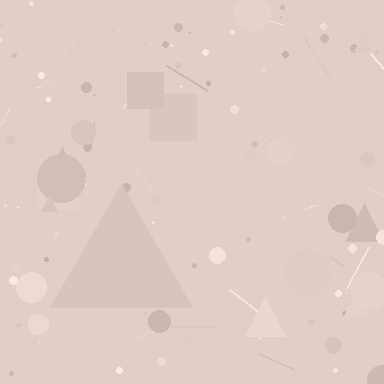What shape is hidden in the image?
A triangle is hidden in the image.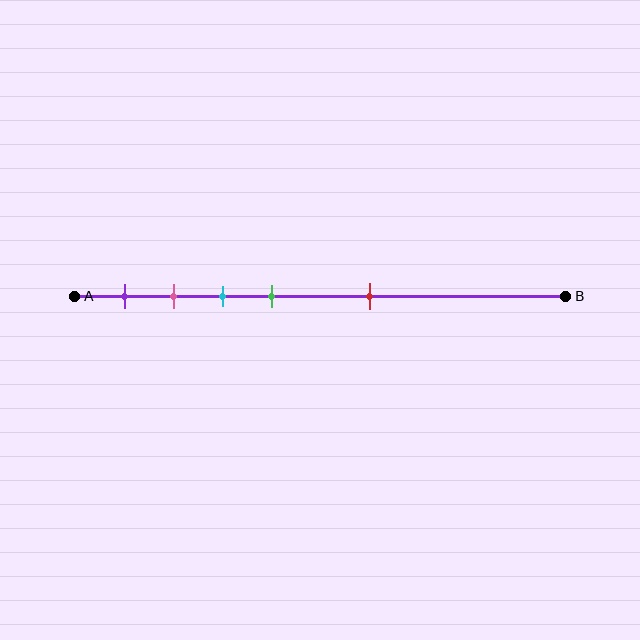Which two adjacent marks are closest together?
The pink and cyan marks are the closest adjacent pair.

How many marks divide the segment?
There are 5 marks dividing the segment.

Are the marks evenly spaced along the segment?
No, the marks are not evenly spaced.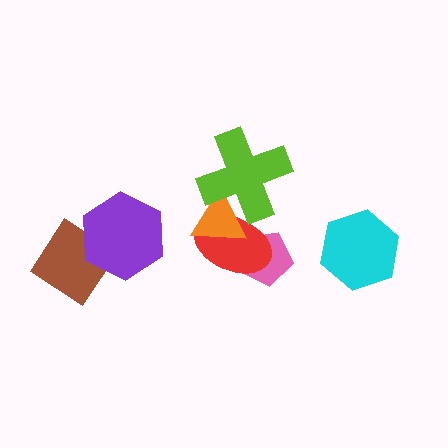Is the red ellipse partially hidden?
Yes, it is partially covered by another shape.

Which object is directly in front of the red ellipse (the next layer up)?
The orange triangle is directly in front of the red ellipse.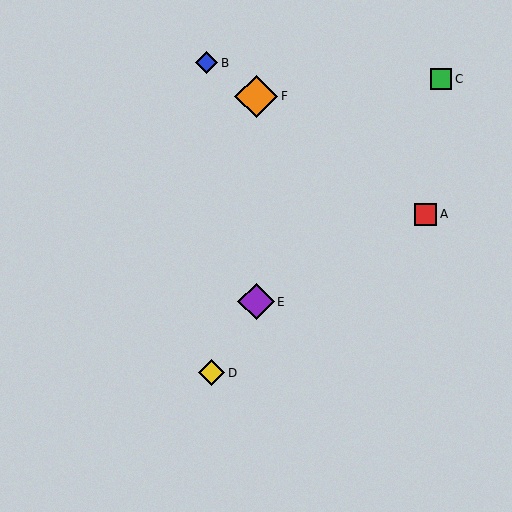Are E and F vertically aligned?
Yes, both are at x≈256.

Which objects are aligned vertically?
Objects E, F are aligned vertically.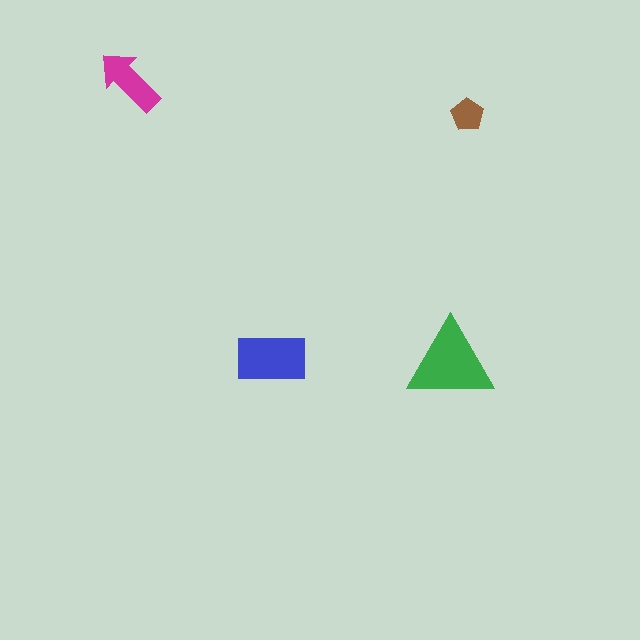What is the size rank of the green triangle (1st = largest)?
1st.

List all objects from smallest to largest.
The brown pentagon, the magenta arrow, the blue rectangle, the green triangle.